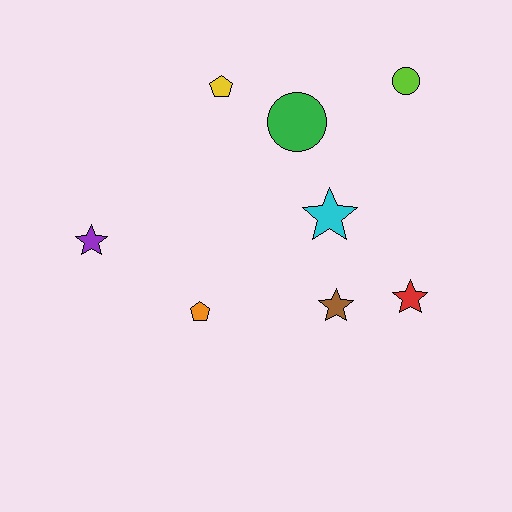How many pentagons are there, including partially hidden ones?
There are 2 pentagons.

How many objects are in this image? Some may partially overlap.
There are 8 objects.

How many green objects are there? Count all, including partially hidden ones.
There is 1 green object.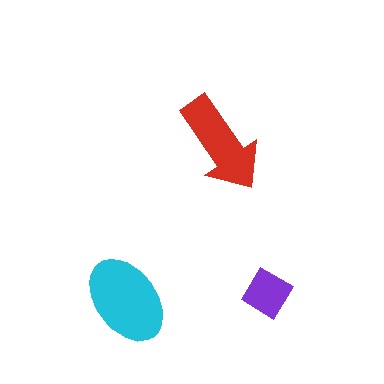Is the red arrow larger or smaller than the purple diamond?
Larger.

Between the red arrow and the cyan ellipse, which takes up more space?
The cyan ellipse.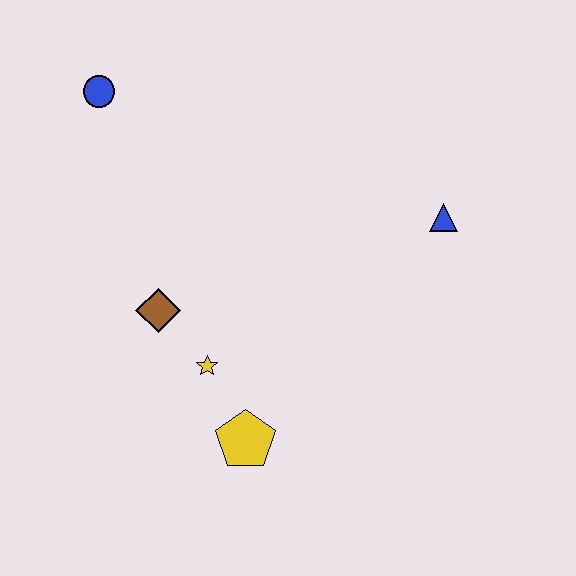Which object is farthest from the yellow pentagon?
The blue circle is farthest from the yellow pentagon.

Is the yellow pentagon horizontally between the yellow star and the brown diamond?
No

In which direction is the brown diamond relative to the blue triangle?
The brown diamond is to the left of the blue triangle.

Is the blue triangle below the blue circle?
Yes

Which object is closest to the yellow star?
The brown diamond is closest to the yellow star.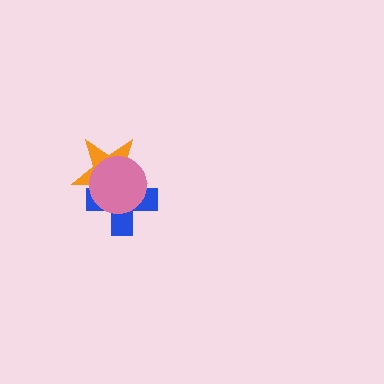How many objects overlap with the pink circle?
2 objects overlap with the pink circle.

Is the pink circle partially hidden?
No, no other shape covers it.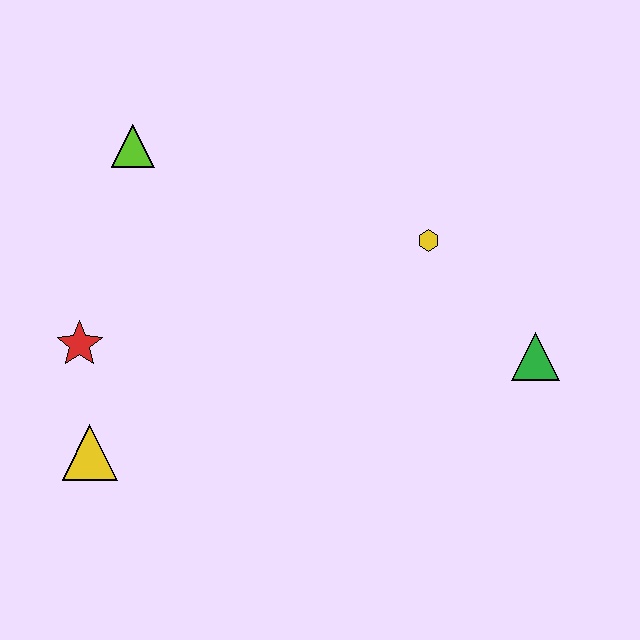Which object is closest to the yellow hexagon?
The green triangle is closest to the yellow hexagon.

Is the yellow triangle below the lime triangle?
Yes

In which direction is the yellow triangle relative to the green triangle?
The yellow triangle is to the left of the green triangle.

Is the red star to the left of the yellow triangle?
Yes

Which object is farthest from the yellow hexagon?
The yellow triangle is farthest from the yellow hexagon.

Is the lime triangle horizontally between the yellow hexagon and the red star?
Yes